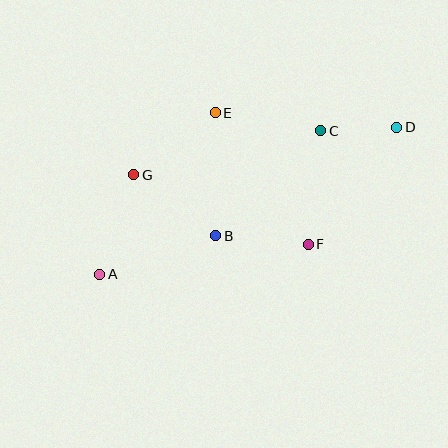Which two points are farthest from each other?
Points A and D are farthest from each other.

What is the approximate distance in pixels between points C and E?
The distance between C and E is approximately 107 pixels.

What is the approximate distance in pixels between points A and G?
The distance between A and G is approximately 105 pixels.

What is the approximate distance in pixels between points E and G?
The distance between E and G is approximately 103 pixels.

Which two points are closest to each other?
Points C and D are closest to each other.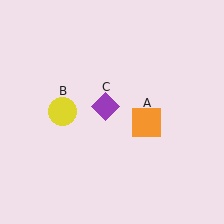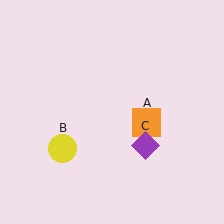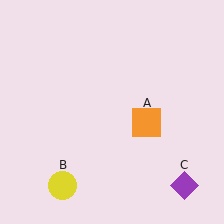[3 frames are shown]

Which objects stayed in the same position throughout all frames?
Orange square (object A) remained stationary.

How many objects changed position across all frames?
2 objects changed position: yellow circle (object B), purple diamond (object C).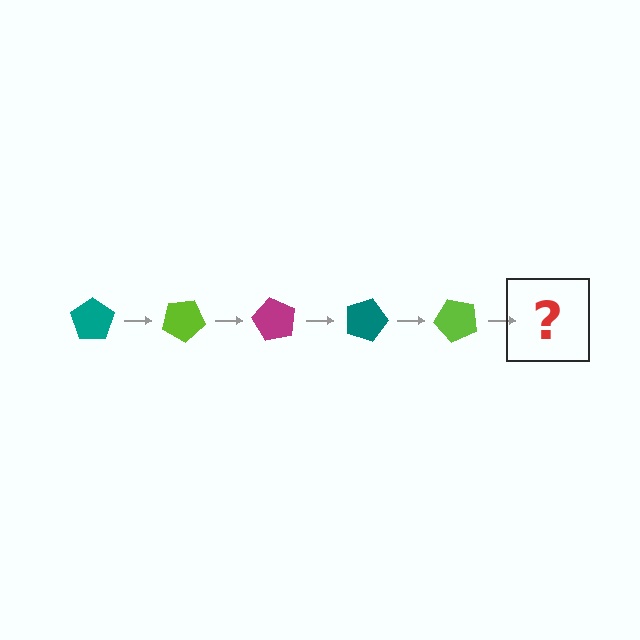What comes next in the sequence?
The next element should be a magenta pentagon, rotated 150 degrees from the start.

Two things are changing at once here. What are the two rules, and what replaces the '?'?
The two rules are that it rotates 30 degrees each step and the color cycles through teal, lime, and magenta. The '?' should be a magenta pentagon, rotated 150 degrees from the start.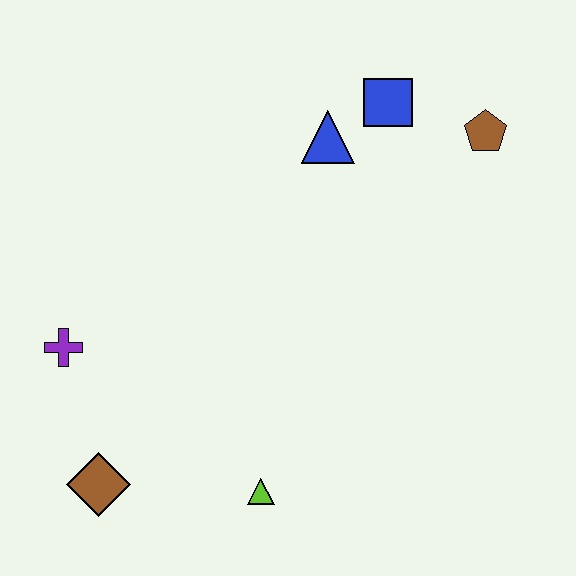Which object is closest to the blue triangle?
The blue square is closest to the blue triangle.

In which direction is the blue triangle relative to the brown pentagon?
The blue triangle is to the left of the brown pentagon.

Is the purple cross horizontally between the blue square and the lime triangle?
No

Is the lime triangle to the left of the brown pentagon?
Yes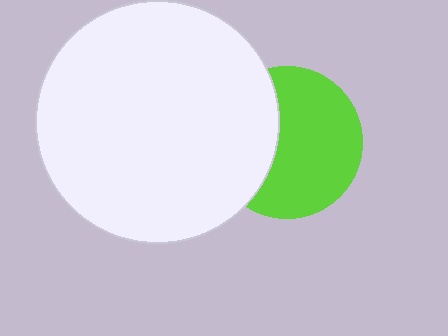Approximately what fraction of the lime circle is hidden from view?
Roughly 36% of the lime circle is hidden behind the white circle.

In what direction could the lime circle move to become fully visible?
The lime circle could move right. That would shift it out from behind the white circle entirely.